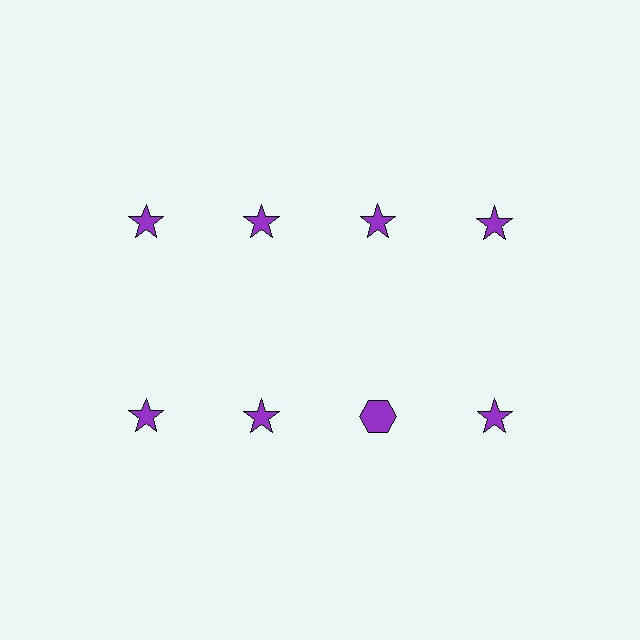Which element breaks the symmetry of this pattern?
The purple hexagon in the second row, center column breaks the symmetry. All other shapes are purple stars.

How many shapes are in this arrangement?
There are 8 shapes arranged in a grid pattern.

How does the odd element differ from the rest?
It has a different shape: hexagon instead of star.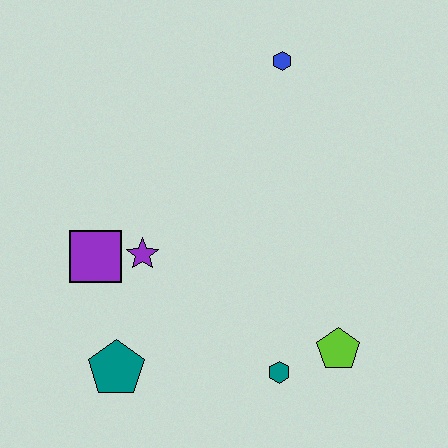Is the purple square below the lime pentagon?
No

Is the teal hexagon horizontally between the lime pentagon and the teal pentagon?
Yes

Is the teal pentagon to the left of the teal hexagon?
Yes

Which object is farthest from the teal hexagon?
The blue hexagon is farthest from the teal hexagon.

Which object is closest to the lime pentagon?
The teal hexagon is closest to the lime pentagon.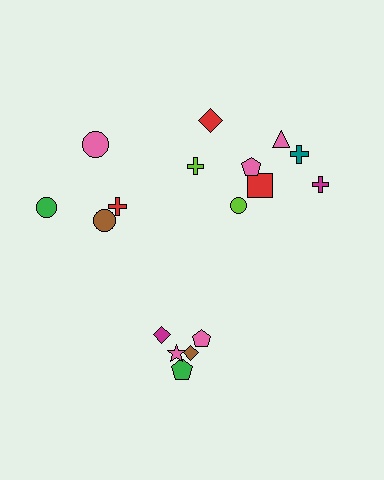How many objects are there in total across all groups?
There are 17 objects.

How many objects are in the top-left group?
There are 4 objects.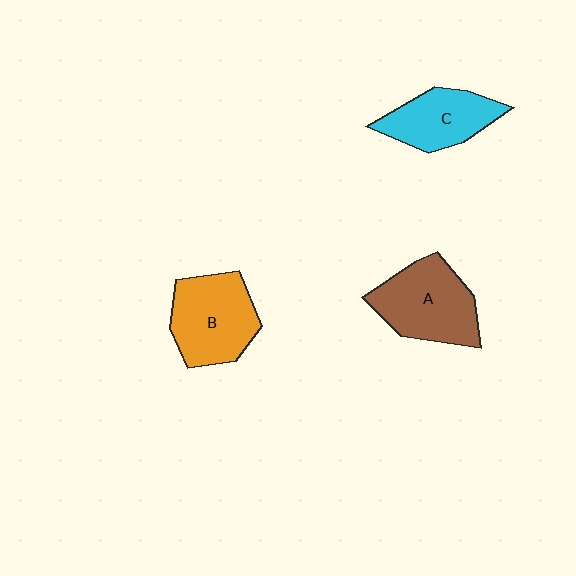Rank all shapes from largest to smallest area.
From largest to smallest: A (brown), B (orange), C (cyan).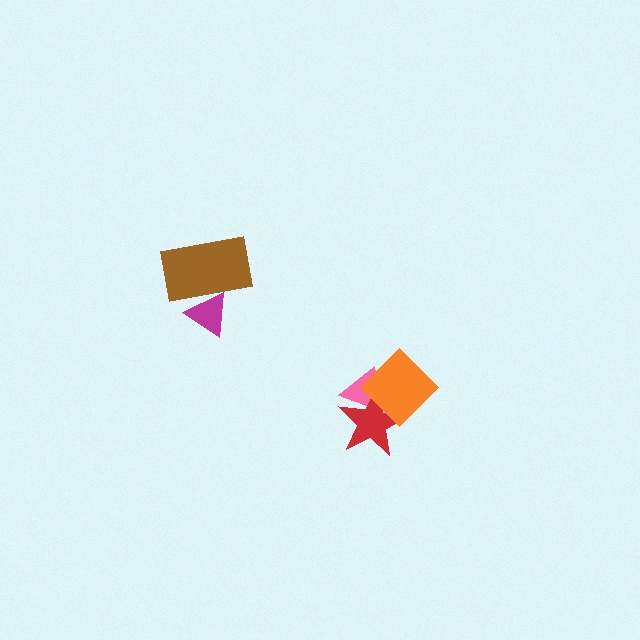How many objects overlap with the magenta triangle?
1 object overlaps with the magenta triangle.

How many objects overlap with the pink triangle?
2 objects overlap with the pink triangle.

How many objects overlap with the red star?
2 objects overlap with the red star.